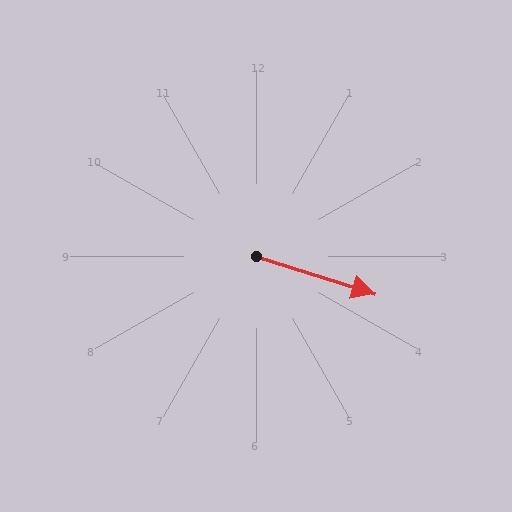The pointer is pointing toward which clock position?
Roughly 4 o'clock.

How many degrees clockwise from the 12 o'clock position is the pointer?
Approximately 108 degrees.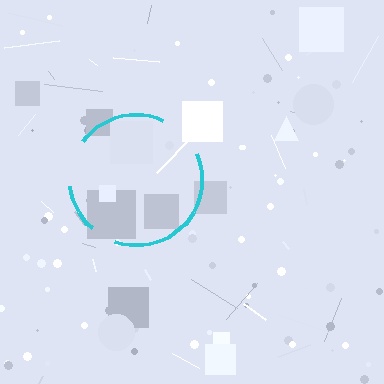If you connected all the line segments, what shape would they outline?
They would outline a circle.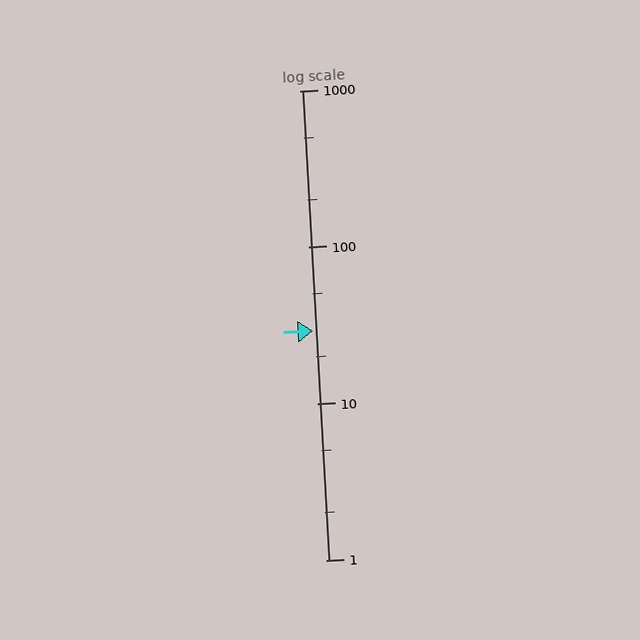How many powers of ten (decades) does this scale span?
The scale spans 3 decades, from 1 to 1000.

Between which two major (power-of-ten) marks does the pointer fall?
The pointer is between 10 and 100.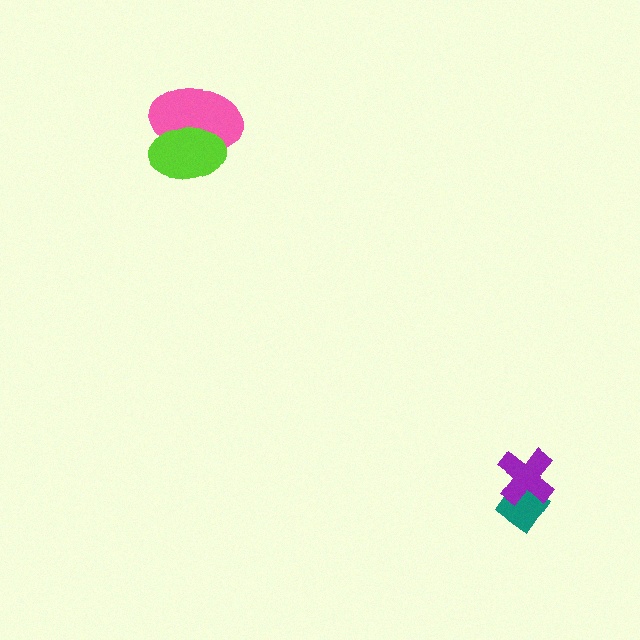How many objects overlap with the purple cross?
1 object overlaps with the purple cross.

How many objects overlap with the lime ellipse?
1 object overlaps with the lime ellipse.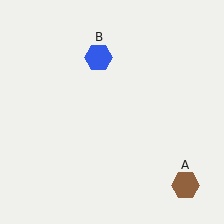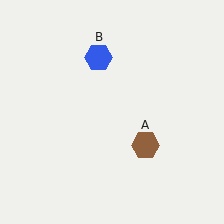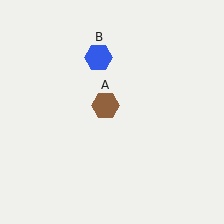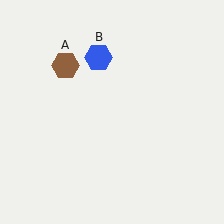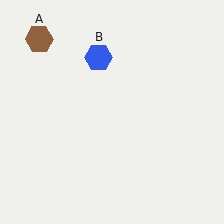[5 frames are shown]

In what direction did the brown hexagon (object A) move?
The brown hexagon (object A) moved up and to the left.